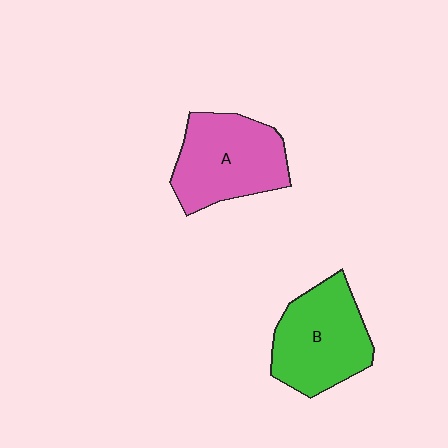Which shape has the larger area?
Shape A (pink).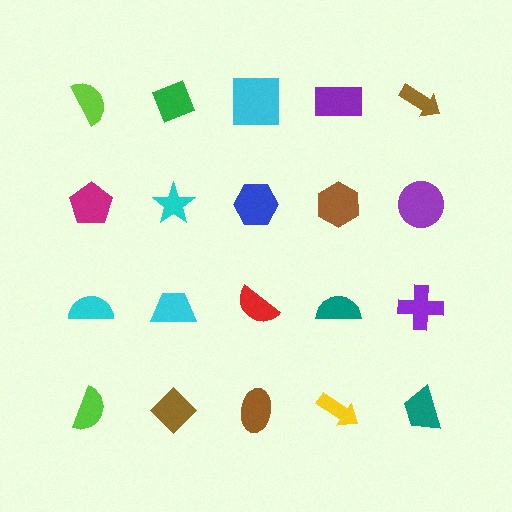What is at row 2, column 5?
A purple circle.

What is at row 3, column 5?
A purple cross.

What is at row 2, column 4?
A brown hexagon.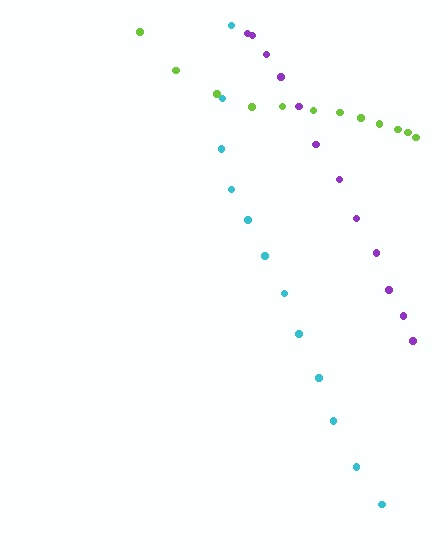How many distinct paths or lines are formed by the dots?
There are 3 distinct paths.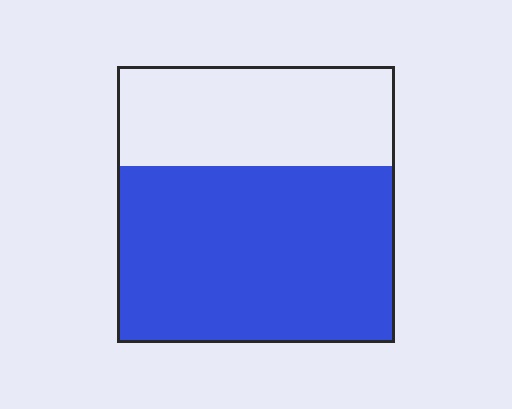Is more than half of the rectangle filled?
Yes.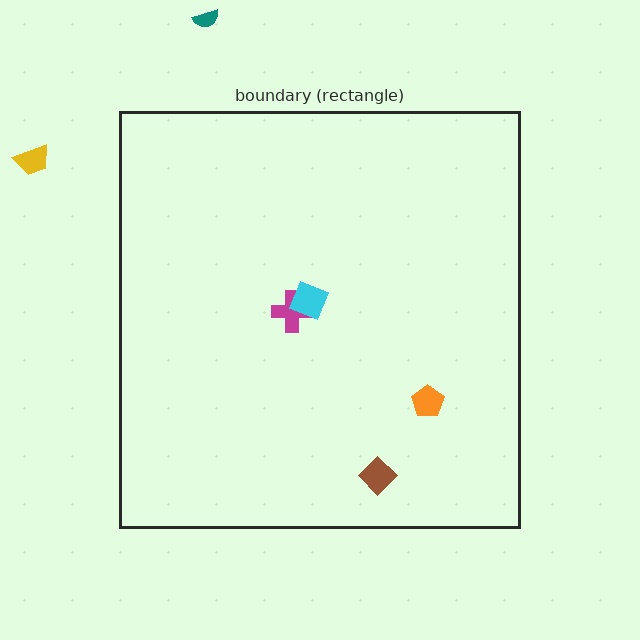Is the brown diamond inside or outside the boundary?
Inside.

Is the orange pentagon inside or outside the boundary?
Inside.